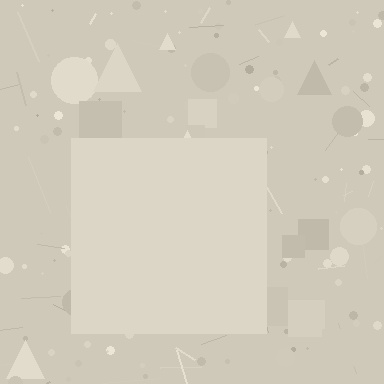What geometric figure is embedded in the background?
A square is embedded in the background.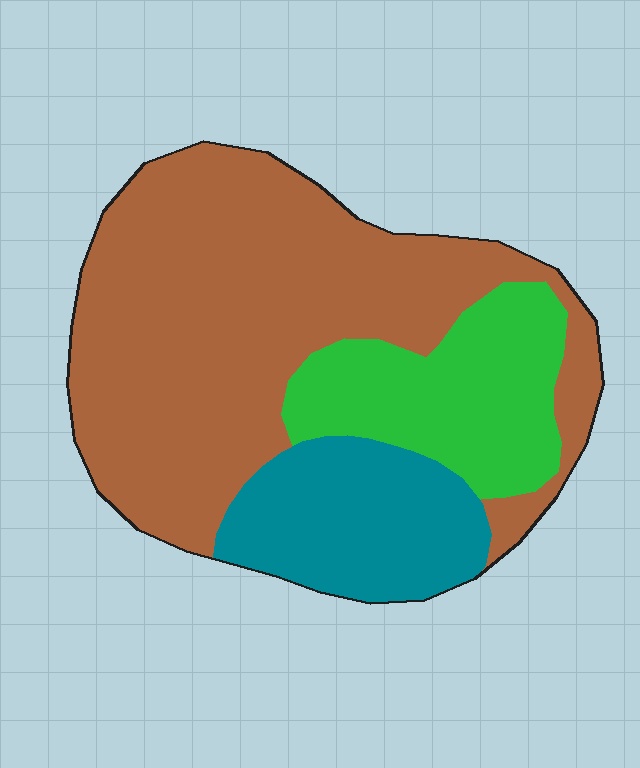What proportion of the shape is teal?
Teal covers 19% of the shape.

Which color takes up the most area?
Brown, at roughly 60%.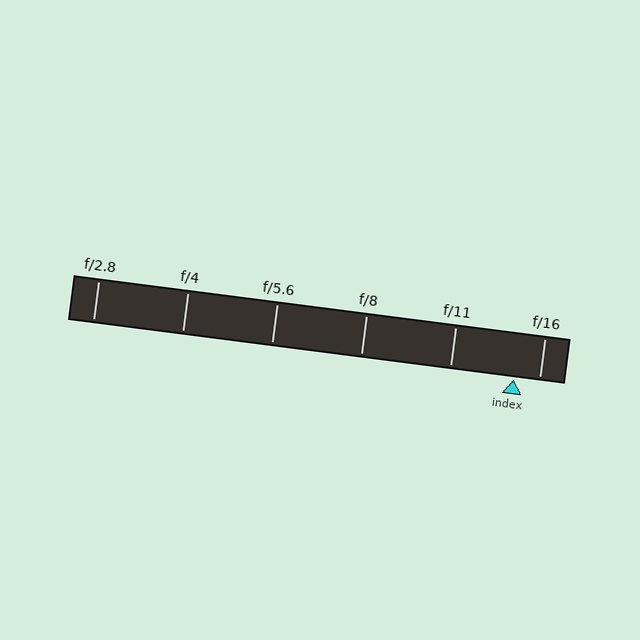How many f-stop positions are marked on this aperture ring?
There are 6 f-stop positions marked.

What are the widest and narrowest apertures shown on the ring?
The widest aperture shown is f/2.8 and the narrowest is f/16.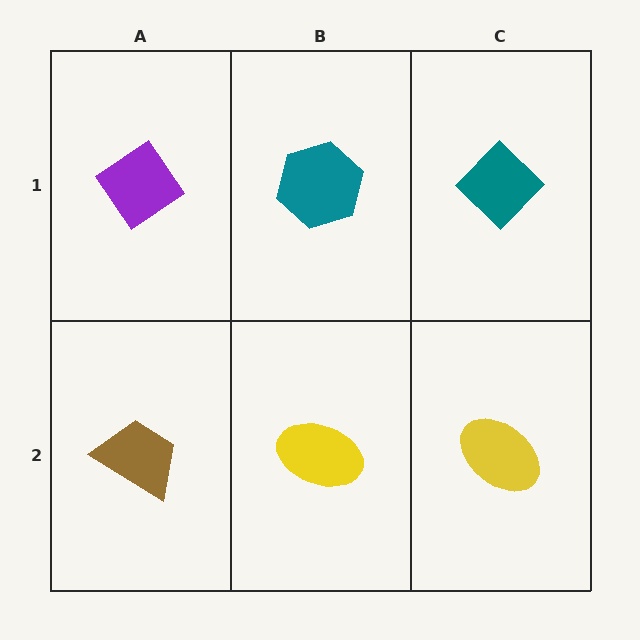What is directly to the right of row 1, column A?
A teal hexagon.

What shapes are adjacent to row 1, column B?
A yellow ellipse (row 2, column B), a purple diamond (row 1, column A), a teal diamond (row 1, column C).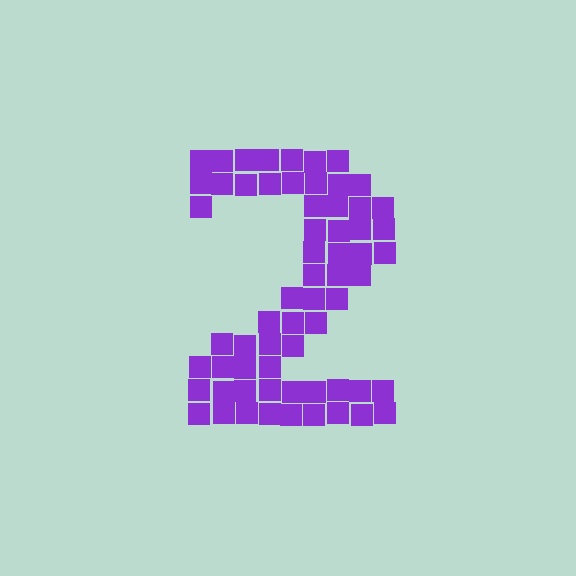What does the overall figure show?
The overall figure shows the digit 2.